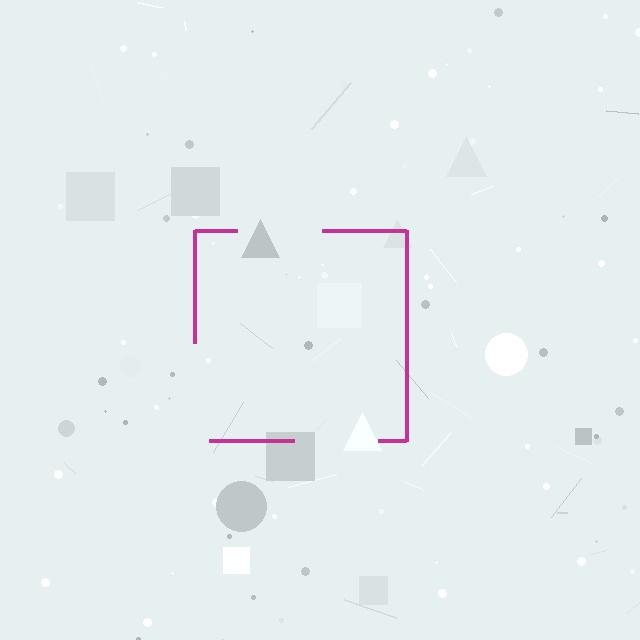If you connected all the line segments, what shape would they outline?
They would outline a square.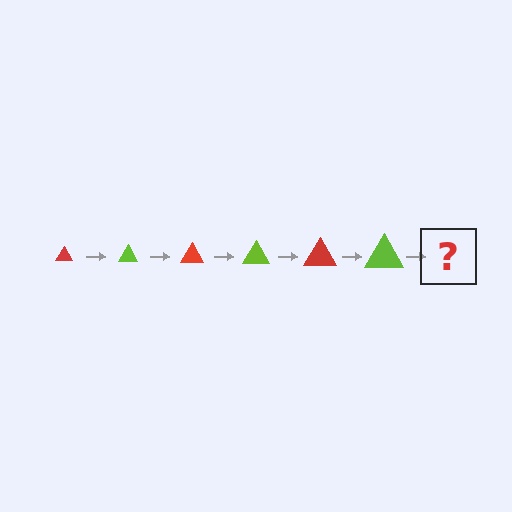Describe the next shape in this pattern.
It should be a red triangle, larger than the previous one.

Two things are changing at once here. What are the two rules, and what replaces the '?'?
The two rules are that the triangle grows larger each step and the color cycles through red and lime. The '?' should be a red triangle, larger than the previous one.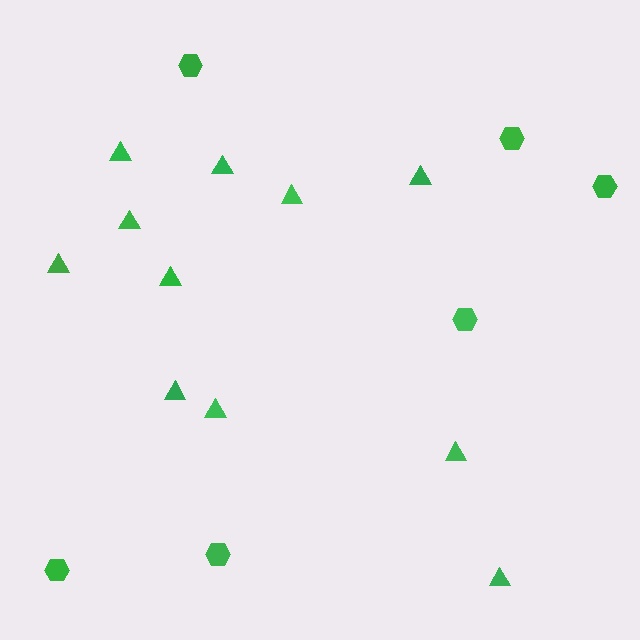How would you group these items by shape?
There are 2 groups: one group of triangles (11) and one group of hexagons (6).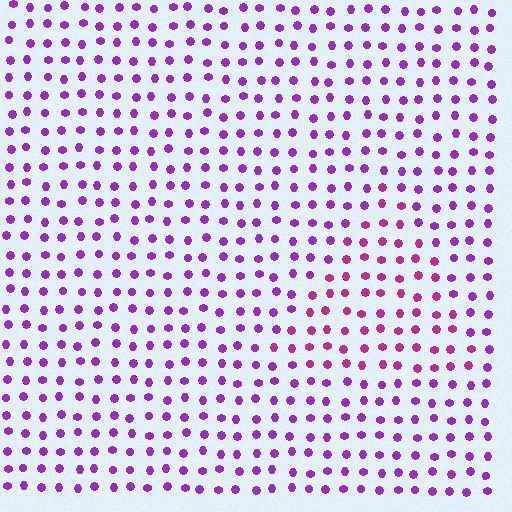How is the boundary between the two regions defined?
The boundary is defined purely by a slight shift in hue (about 31 degrees). Spacing, size, and orientation are identical on both sides.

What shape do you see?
I see a triangle.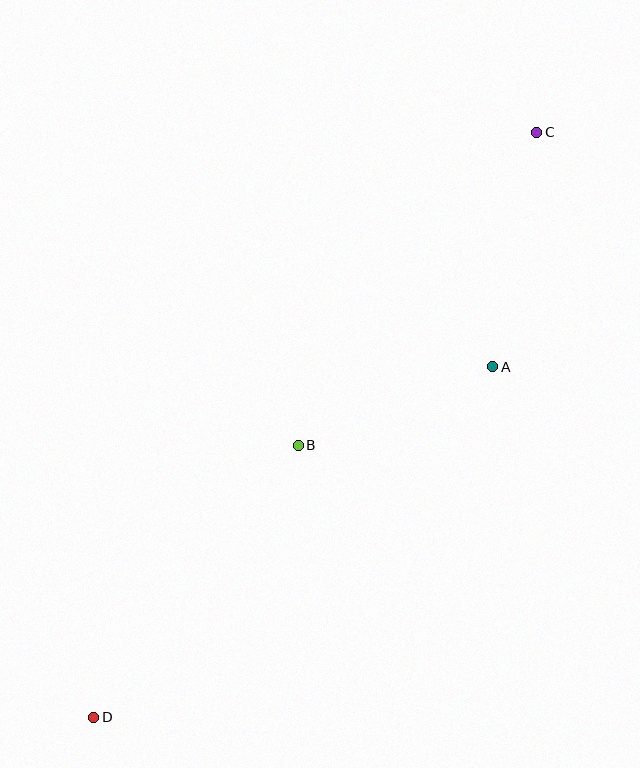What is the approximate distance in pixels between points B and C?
The distance between B and C is approximately 394 pixels.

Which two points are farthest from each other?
Points C and D are farthest from each other.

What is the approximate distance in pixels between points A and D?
The distance between A and D is approximately 531 pixels.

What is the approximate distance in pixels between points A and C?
The distance between A and C is approximately 239 pixels.